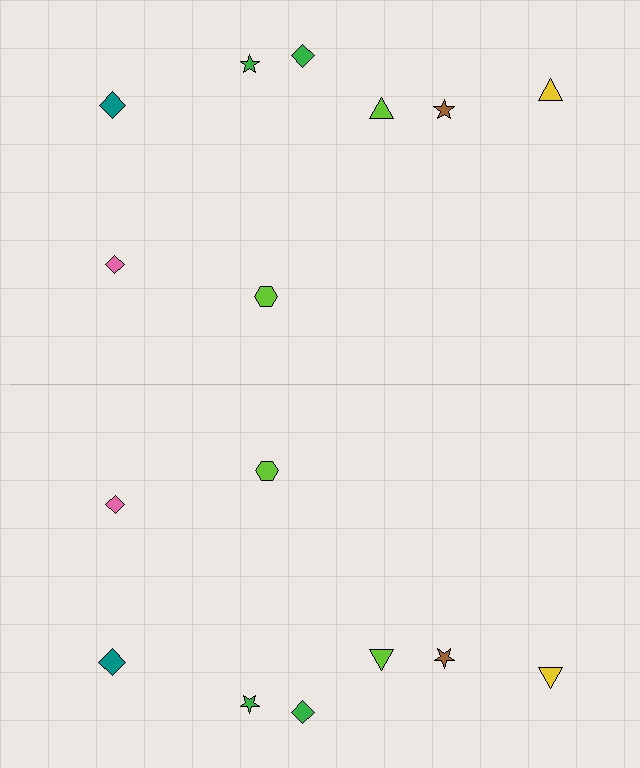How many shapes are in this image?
There are 16 shapes in this image.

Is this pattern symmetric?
Yes, this pattern has bilateral (reflection) symmetry.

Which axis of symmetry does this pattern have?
The pattern has a horizontal axis of symmetry running through the center of the image.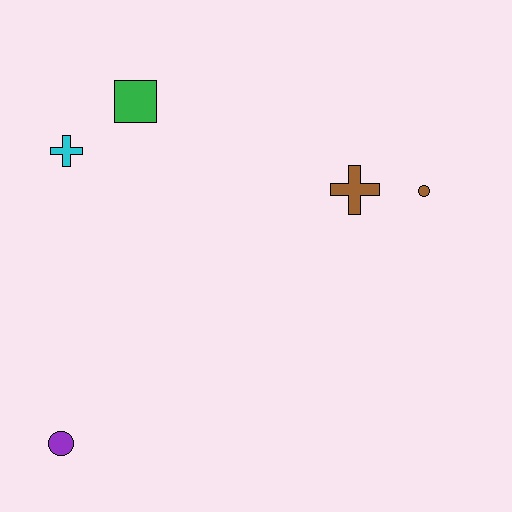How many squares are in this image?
There is 1 square.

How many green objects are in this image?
There is 1 green object.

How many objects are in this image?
There are 5 objects.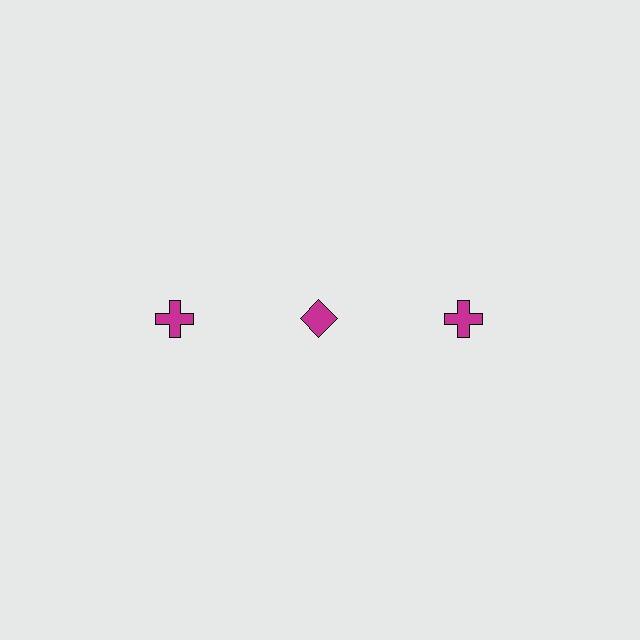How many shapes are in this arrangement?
There are 3 shapes arranged in a grid pattern.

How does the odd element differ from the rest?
It has a different shape: diamond instead of cross.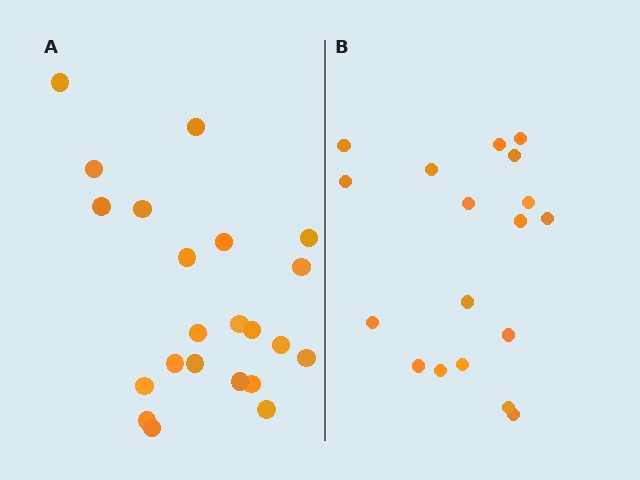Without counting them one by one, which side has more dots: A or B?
Region A (the left region) has more dots.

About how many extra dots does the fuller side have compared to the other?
Region A has about 4 more dots than region B.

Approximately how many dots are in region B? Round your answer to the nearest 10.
About 20 dots. (The exact count is 18, which rounds to 20.)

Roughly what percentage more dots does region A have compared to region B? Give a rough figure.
About 20% more.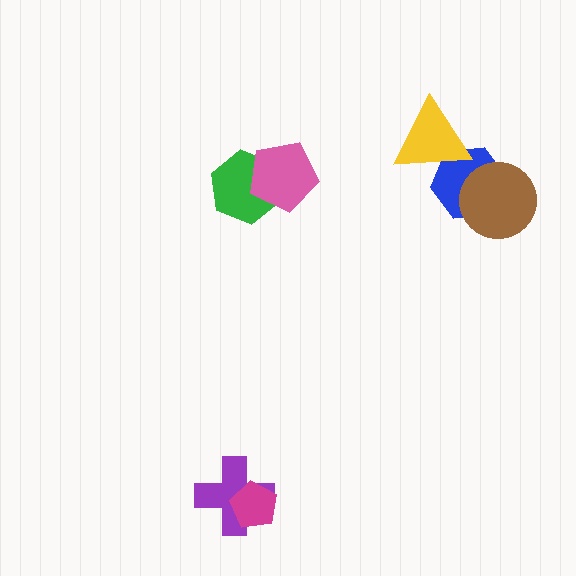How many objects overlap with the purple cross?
1 object overlaps with the purple cross.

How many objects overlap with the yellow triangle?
1 object overlaps with the yellow triangle.